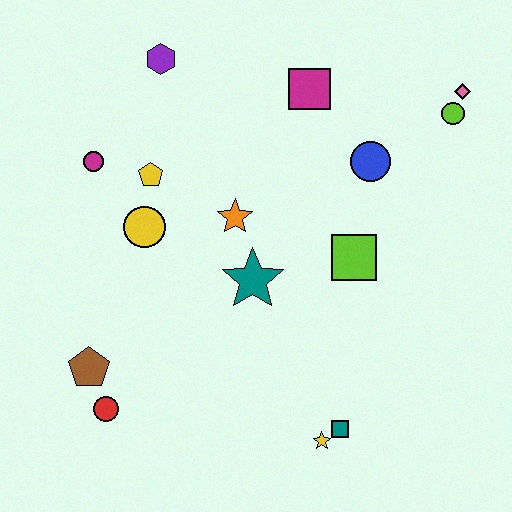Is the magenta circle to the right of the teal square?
No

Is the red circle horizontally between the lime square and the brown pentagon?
Yes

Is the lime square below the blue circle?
Yes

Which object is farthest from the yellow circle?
The pink diamond is farthest from the yellow circle.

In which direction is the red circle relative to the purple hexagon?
The red circle is below the purple hexagon.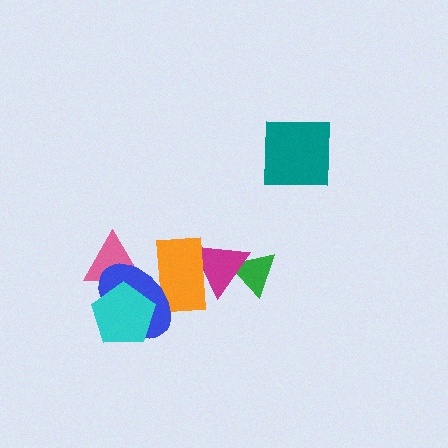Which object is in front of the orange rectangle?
The blue ellipse is in front of the orange rectangle.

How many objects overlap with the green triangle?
1 object overlaps with the green triangle.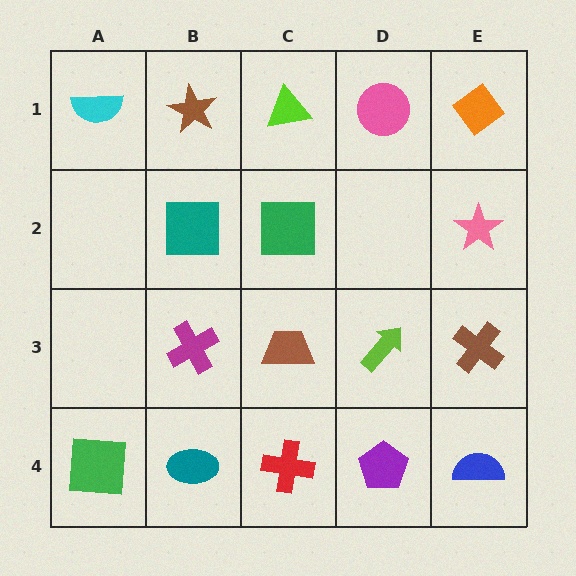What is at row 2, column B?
A teal square.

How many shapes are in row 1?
5 shapes.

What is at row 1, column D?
A pink circle.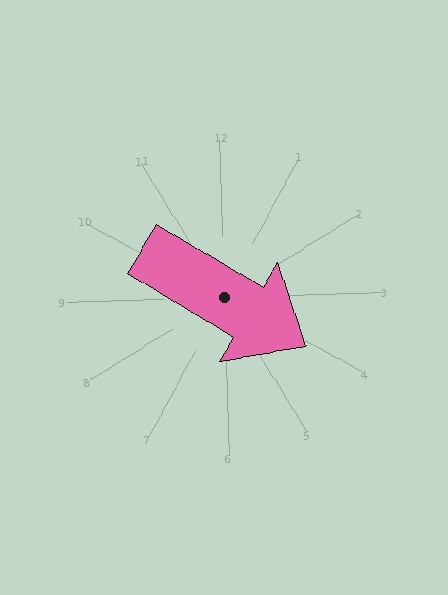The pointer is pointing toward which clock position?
Roughly 4 o'clock.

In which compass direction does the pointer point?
Southeast.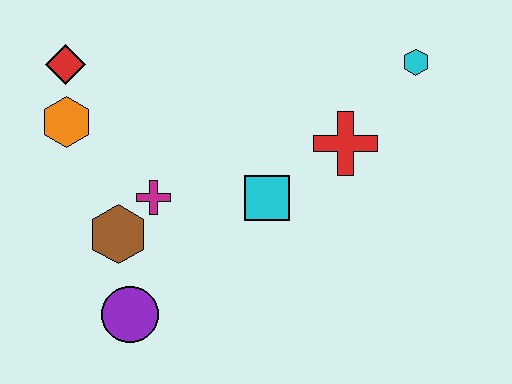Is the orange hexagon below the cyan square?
No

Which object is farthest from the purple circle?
The cyan hexagon is farthest from the purple circle.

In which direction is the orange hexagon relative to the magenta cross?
The orange hexagon is to the left of the magenta cross.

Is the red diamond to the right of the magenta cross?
No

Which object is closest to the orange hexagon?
The red diamond is closest to the orange hexagon.